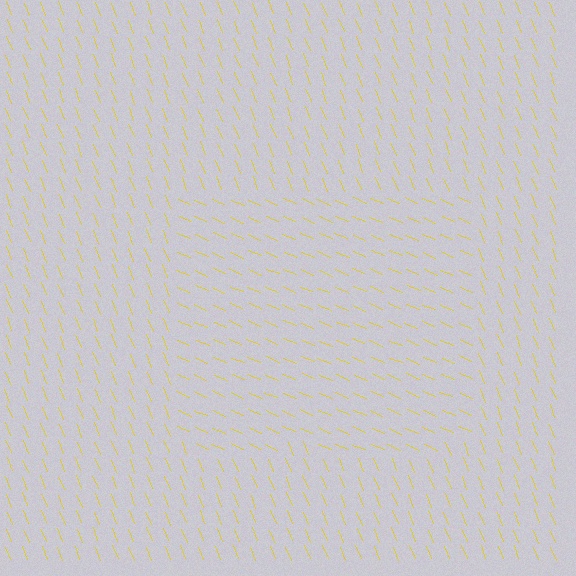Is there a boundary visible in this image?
Yes, there is a texture boundary formed by a change in line orientation.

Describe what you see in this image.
The image is filled with small yellow line segments. A rectangle region in the image has lines oriented differently from the surrounding lines, creating a visible texture boundary.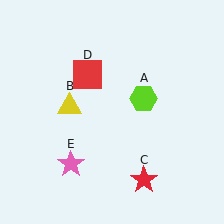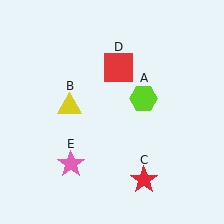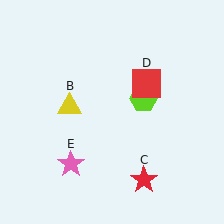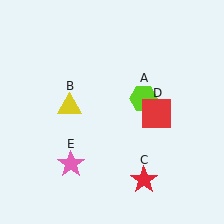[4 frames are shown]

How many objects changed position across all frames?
1 object changed position: red square (object D).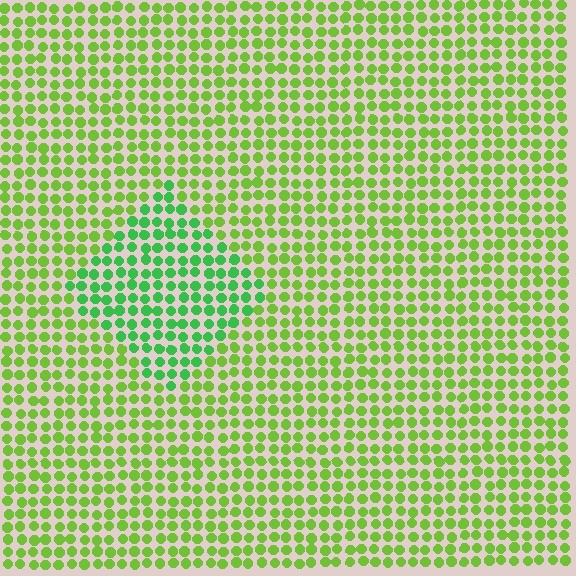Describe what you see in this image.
The image is filled with small lime elements in a uniform arrangement. A diamond-shaped region is visible where the elements are tinted to a slightly different hue, forming a subtle color boundary.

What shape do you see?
I see a diamond.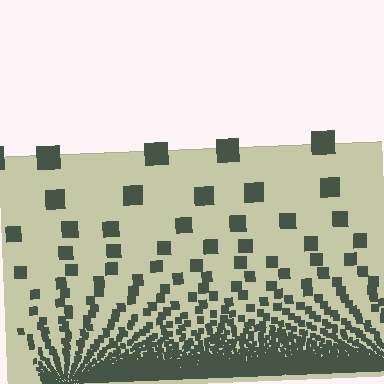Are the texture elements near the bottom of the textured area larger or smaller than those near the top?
Smaller. The gradient is inverted — elements near the bottom are smaller and denser.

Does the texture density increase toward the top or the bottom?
Density increases toward the bottom.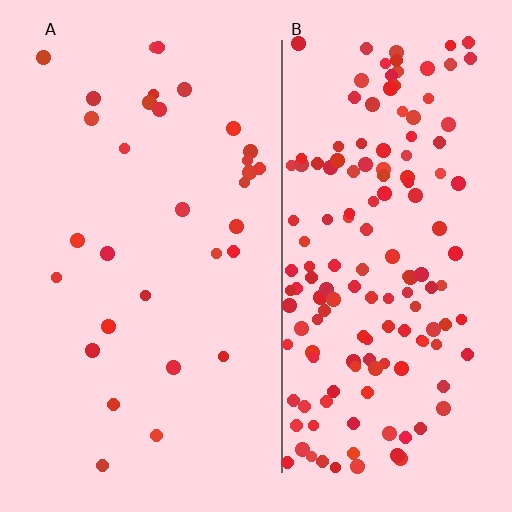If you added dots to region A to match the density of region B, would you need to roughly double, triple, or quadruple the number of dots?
Approximately quadruple.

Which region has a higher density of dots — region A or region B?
B (the right).